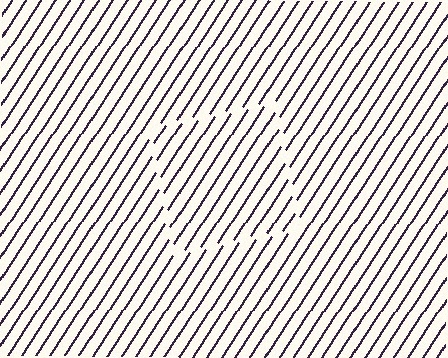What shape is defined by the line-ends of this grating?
An illusory square. The interior of the shape contains the same grating, shifted by half a period — the contour is defined by the phase discontinuity where line-ends from the inner and outer gratings abut.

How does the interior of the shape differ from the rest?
The interior of the shape contains the same grating, shifted by half a period — the contour is defined by the phase discontinuity where line-ends from the inner and outer gratings abut.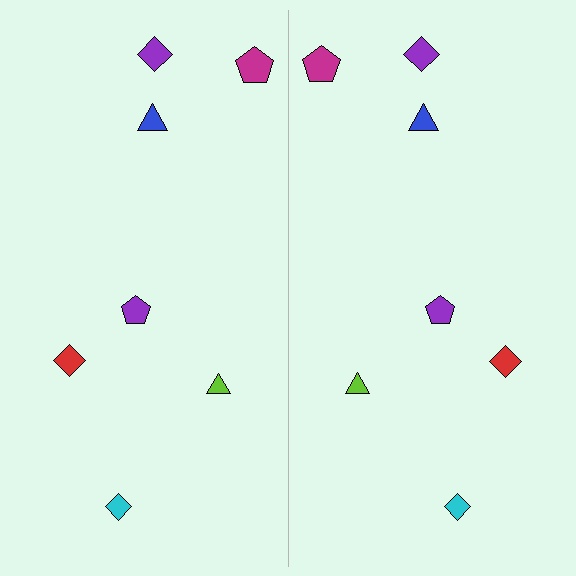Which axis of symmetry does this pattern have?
The pattern has a vertical axis of symmetry running through the center of the image.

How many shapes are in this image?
There are 14 shapes in this image.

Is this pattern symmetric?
Yes, this pattern has bilateral (reflection) symmetry.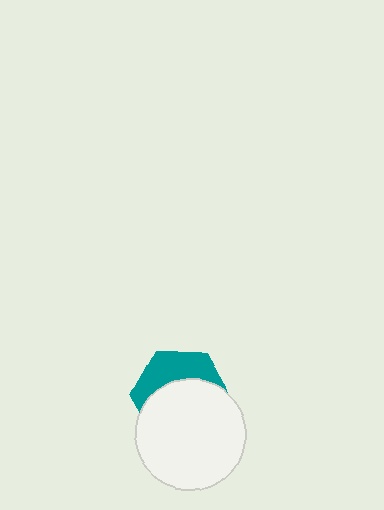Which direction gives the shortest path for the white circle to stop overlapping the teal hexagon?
Moving down gives the shortest separation.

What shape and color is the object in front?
The object in front is a white circle.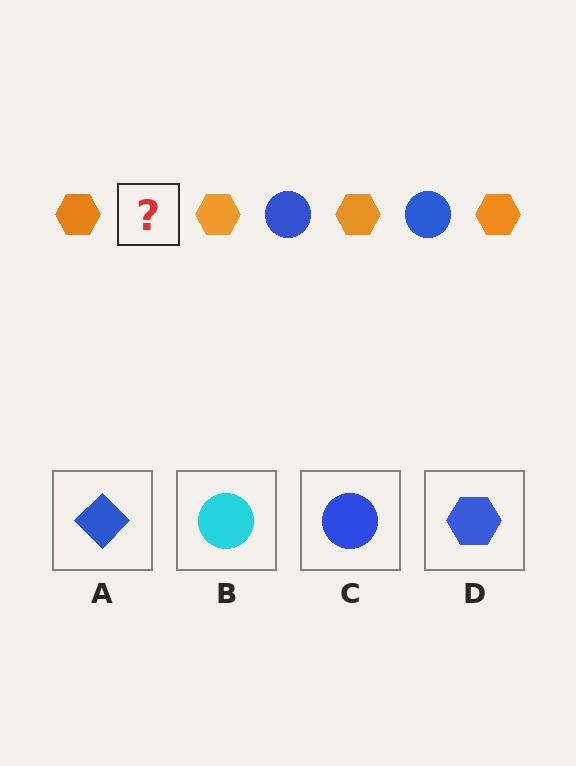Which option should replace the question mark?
Option C.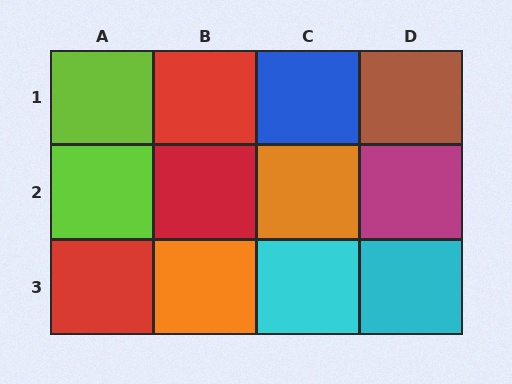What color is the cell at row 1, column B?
Red.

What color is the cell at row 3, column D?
Cyan.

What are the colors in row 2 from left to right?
Lime, red, orange, magenta.